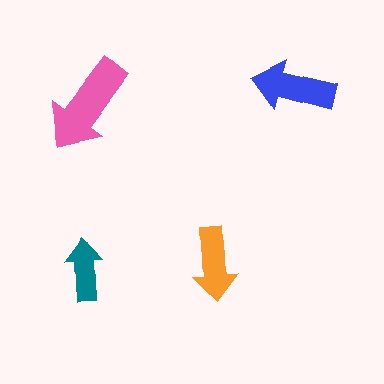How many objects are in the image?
There are 4 objects in the image.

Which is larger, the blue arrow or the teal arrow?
The blue one.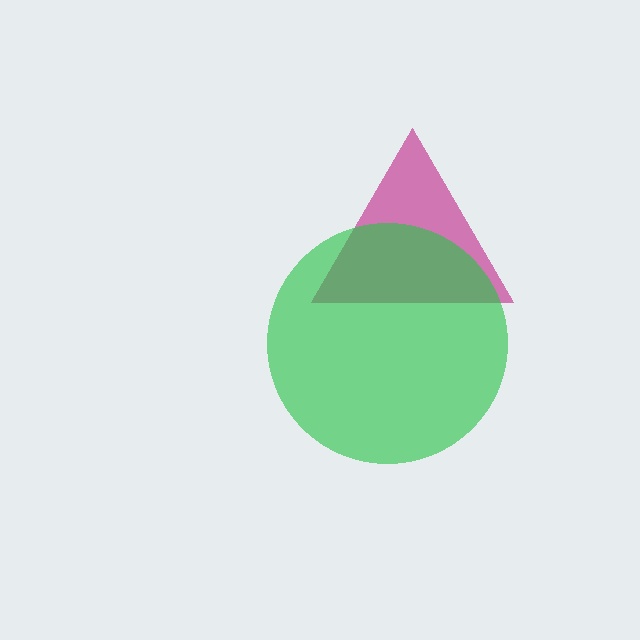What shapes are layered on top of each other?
The layered shapes are: a magenta triangle, a green circle.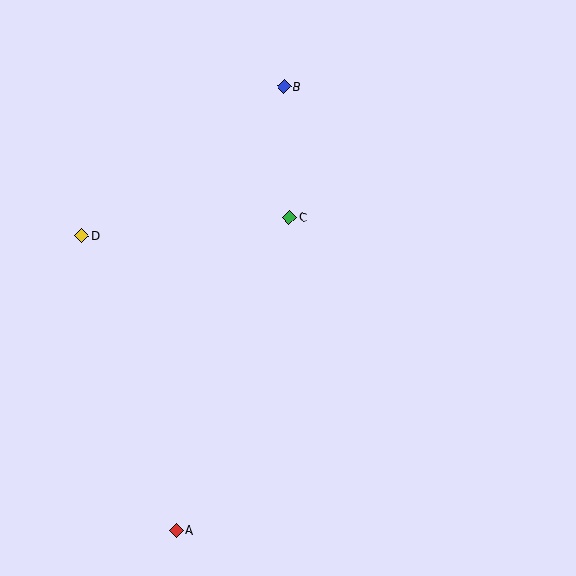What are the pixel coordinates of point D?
Point D is at (82, 235).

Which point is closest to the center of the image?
Point C at (289, 217) is closest to the center.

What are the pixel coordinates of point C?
Point C is at (289, 217).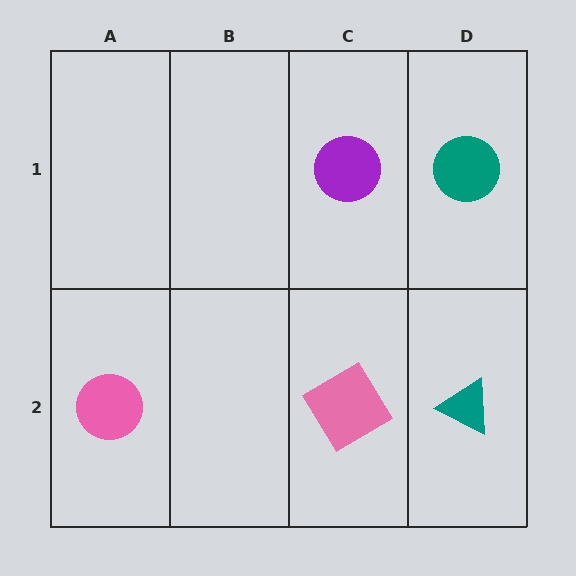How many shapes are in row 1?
2 shapes.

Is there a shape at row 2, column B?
No, that cell is empty.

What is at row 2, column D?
A teal triangle.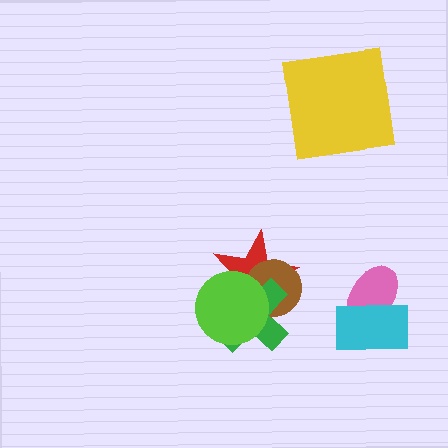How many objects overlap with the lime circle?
3 objects overlap with the lime circle.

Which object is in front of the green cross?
The lime circle is in front of the green cross.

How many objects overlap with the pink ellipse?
1 object overlaps with the pink ellipse.